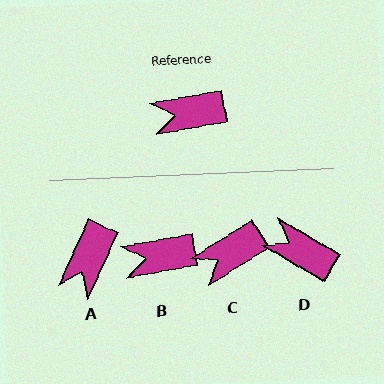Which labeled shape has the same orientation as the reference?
B.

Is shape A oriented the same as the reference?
No, it is off by about 55 degrees.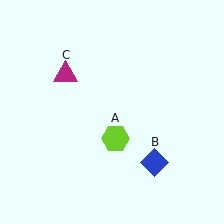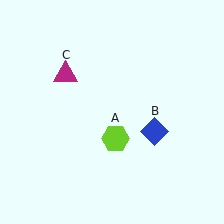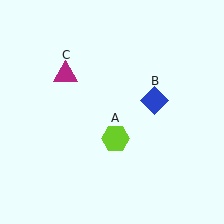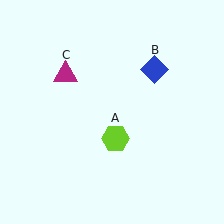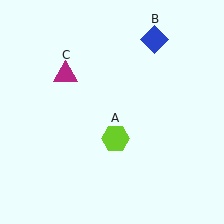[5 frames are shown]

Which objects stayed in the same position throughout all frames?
Lime hexagon (object A) and magenta triangle (object C) remained stationary.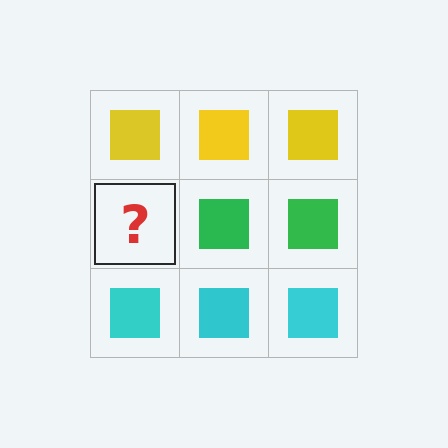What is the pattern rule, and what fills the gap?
The rule is that each row has a consistent color. The gap should be filled with a green square.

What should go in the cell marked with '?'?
The missing cell should contain a green square.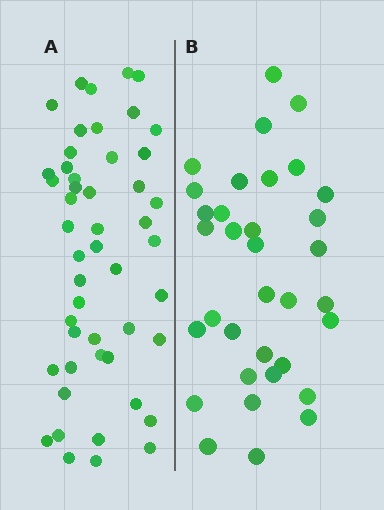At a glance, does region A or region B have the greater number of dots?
Region A (the left region) has more dots.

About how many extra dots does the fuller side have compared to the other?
Region A has approximately 15 more dots than region B.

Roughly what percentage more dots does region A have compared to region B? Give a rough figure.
About 45% more.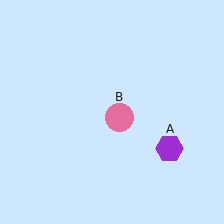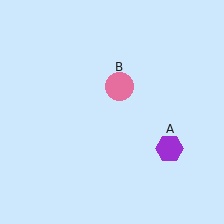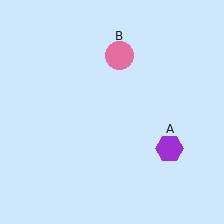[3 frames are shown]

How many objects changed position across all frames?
1 object changed position: pink circle (object B).